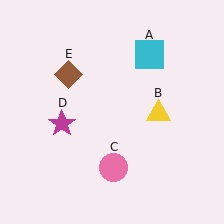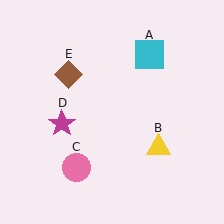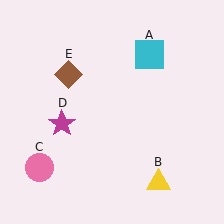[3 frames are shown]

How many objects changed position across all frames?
2 objects changed position: yellow triangle (object B), pink circle (object C).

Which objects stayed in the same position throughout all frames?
Cyan square (object A) and magenta star (object D) and brown diamond (object E) remained stationary.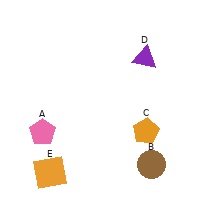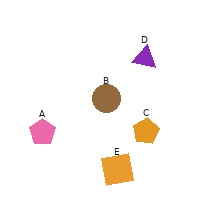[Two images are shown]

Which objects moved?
The objects that moved are: the brown circle (B), the orange square (E).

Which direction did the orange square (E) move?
The orange square (E) moved right.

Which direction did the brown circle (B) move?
The brown circle (B) moved up.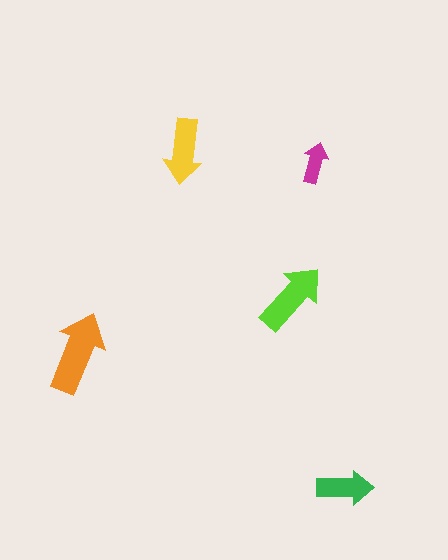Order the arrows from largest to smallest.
the orange one, the lime one, the yellow one, the green one, the magenta one.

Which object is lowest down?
The green arrow is bottommost.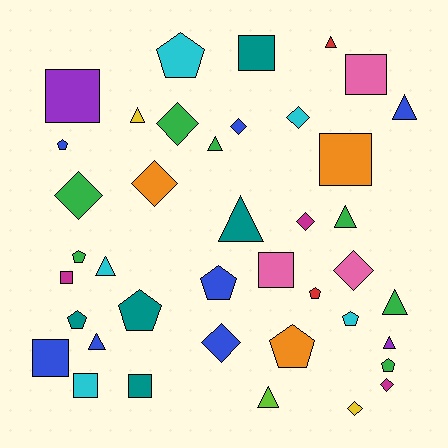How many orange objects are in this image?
There are 3 orange objects.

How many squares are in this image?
There are 9 squares.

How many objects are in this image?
There are 40 objects.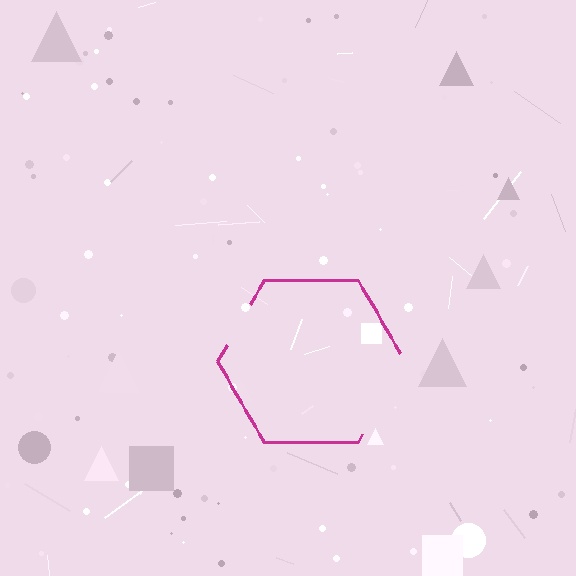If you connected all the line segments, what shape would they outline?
They would outline a hexagon.